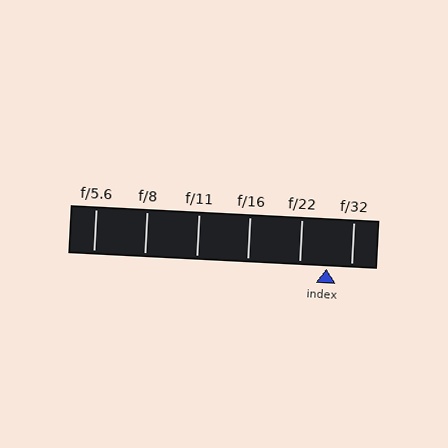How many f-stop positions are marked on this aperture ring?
There are 6 f-stop positions marked.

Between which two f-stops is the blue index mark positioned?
The index mark is between f/22 and f/32.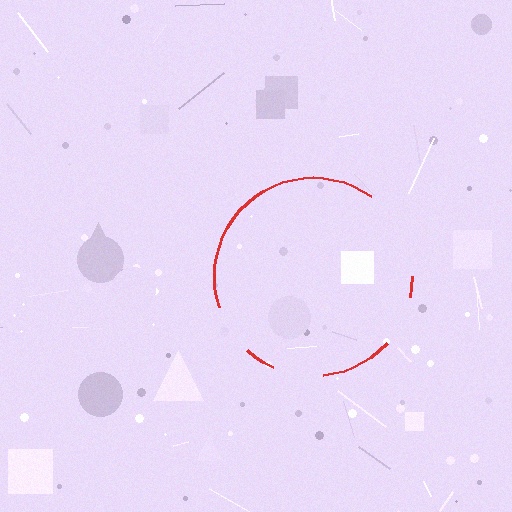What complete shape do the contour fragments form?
The contour fragments form a circle.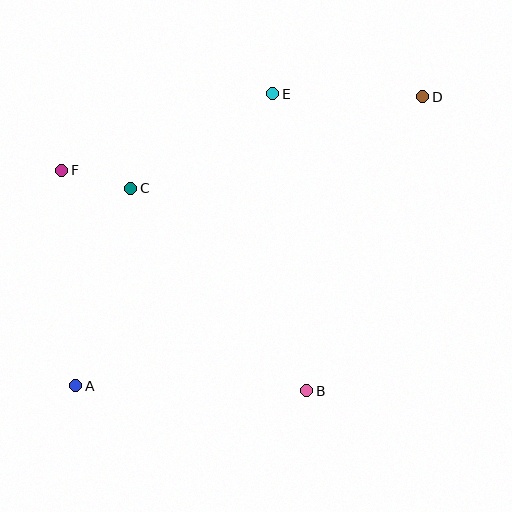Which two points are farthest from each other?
Points A and D are farthest from each other.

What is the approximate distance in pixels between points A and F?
The distance between A and F is approximately 216 pixels.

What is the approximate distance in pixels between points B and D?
The distance between B and D is approximately 316 pixels.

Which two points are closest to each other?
Points C and F are closest to each other.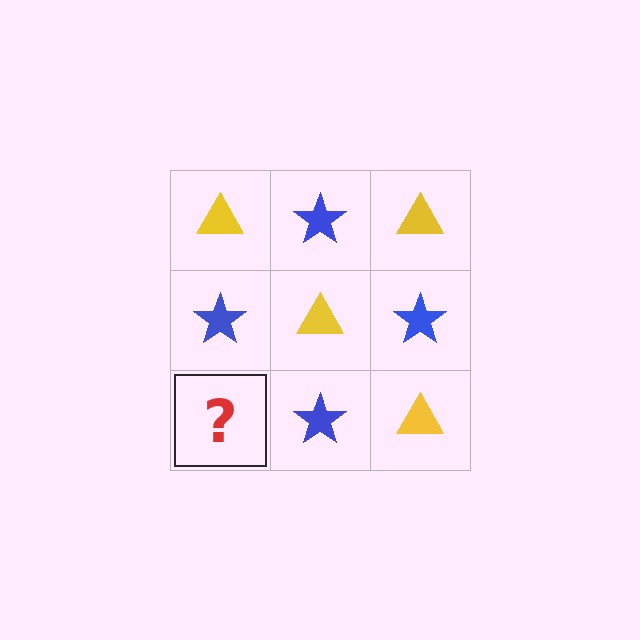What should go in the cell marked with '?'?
The missing cell should contain a yellow triangle.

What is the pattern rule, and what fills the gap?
The rule is that it alternates yellow triangle and blue star in a checkerboard pattern. The gap should be filled with a yellow triangle.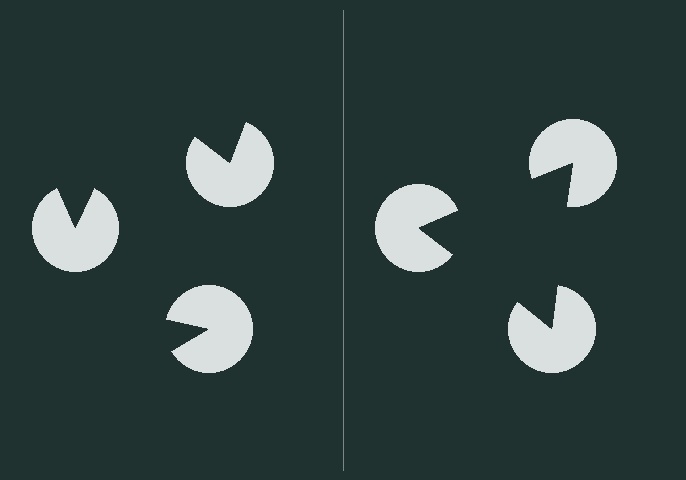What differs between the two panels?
The pac-man discs are positioned identically on both sides; only the wedge orientations differ. On the right they align to a triangle; on the left they are misaligned.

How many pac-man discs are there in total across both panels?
6 — 3 on each side.